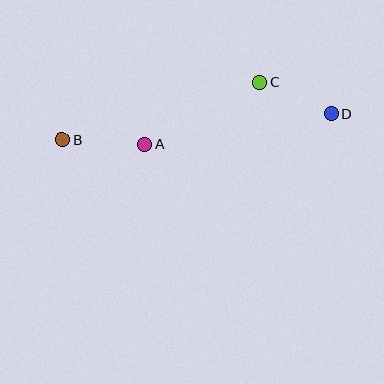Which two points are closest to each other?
Points C and D are closest to each other.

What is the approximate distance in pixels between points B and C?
The distance between B and C is approximately 206 pixels.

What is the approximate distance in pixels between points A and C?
The distance between A and C is approximately 131 pixels.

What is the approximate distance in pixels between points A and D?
The distance between A and D is approximately 190 pixels.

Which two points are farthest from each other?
Points B and D are farthest from each other.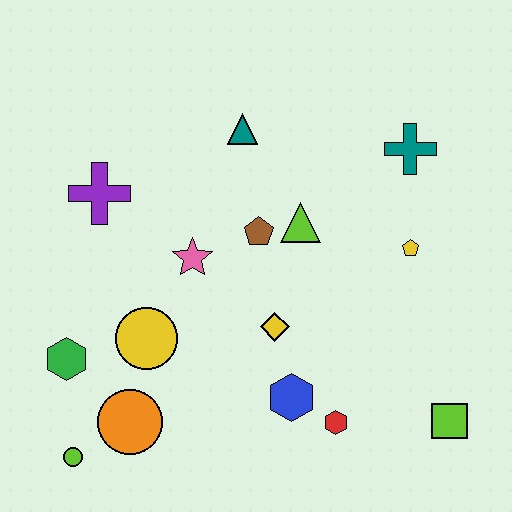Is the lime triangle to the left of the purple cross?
No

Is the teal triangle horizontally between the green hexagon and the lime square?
Yes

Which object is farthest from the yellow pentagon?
The lime circle is farthest from the yellow pentagon.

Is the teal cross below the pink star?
No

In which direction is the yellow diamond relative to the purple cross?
The yellow diamond is to the right of the purple cross.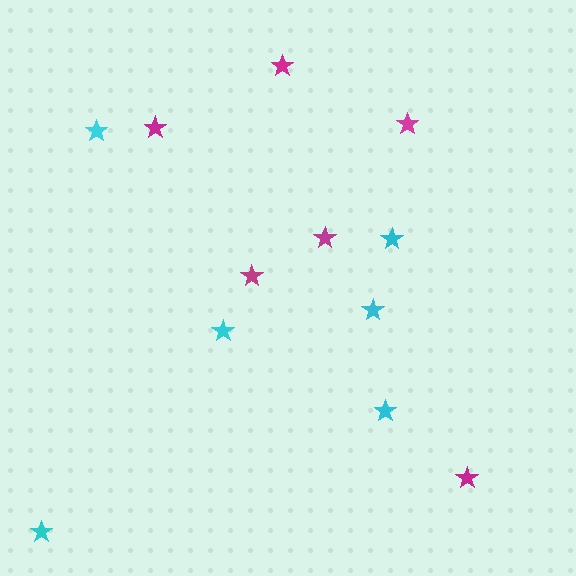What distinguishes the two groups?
There are 2 groups: one group of magenta stars (6) and one group of cyan stars (6).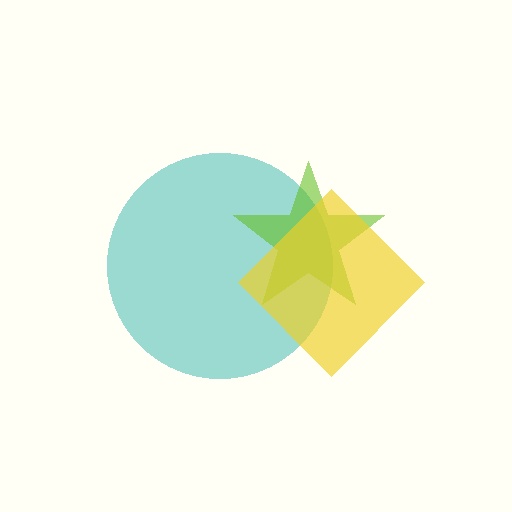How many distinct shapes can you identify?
There are 3 distinct shapes: a teal circle, a lime star, a yellow diamond.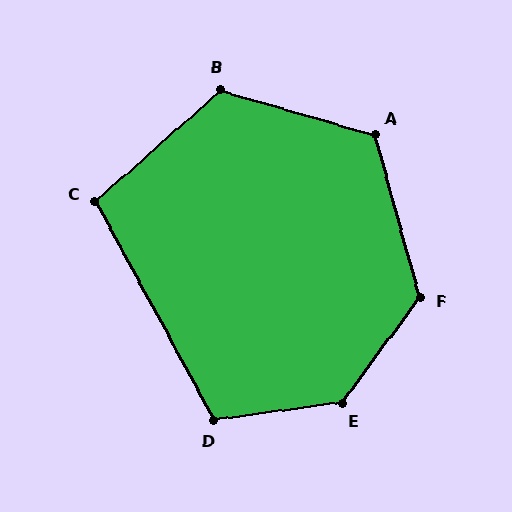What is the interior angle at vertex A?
Approximately 122 degrees (obtuse).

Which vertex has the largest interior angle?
E, at approximately 135 degrees.